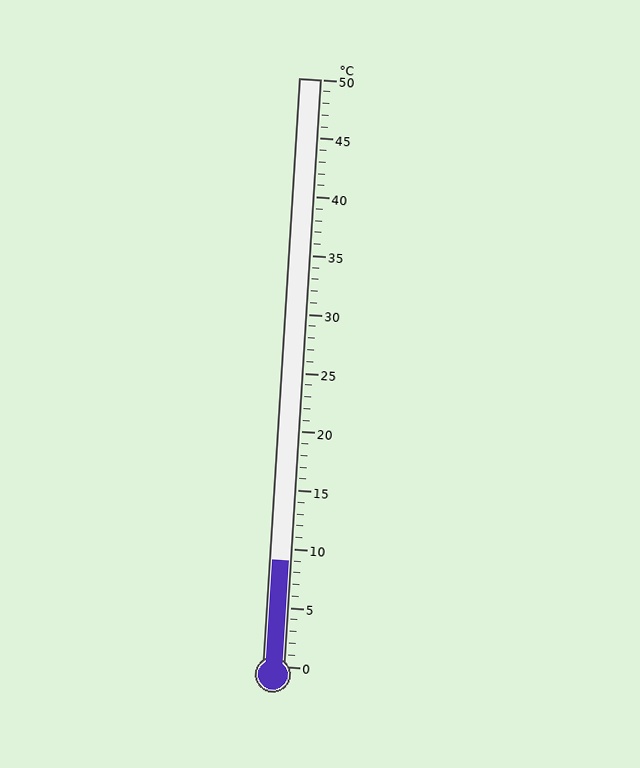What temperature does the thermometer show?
The thermometer shows approximately 9°C.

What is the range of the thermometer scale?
The thermometer scale ranges from 0°C to 50°C.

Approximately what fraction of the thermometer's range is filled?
The thermometer is filled to approximately 20% of its range.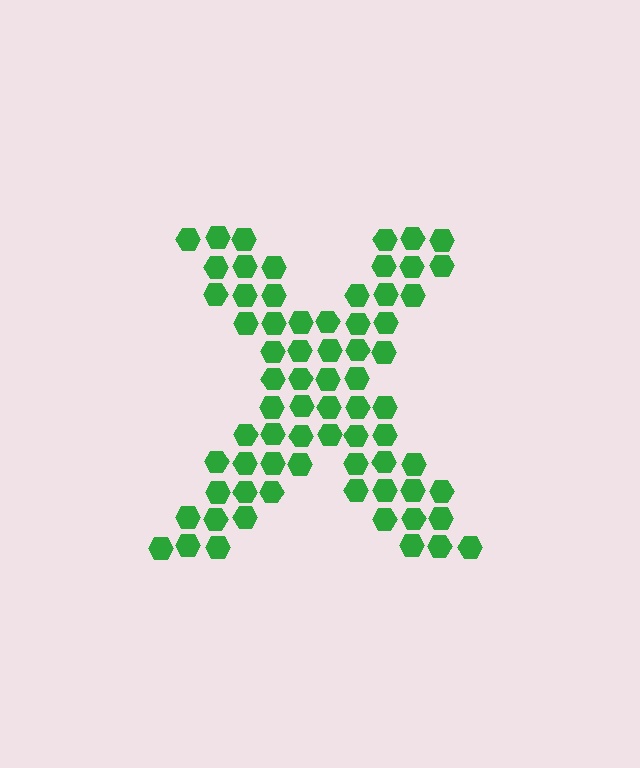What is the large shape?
The large shape is the letter X.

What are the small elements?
The small elements are hexagons.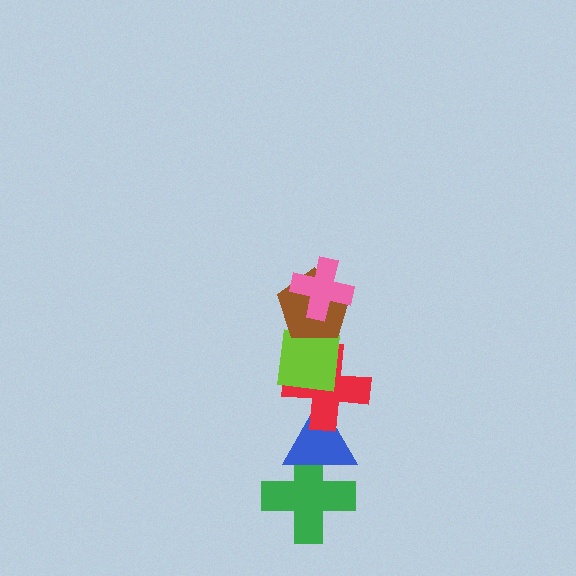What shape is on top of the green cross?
The blue triangle is on top of the green cross.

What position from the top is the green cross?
The green cross is 6th from the top.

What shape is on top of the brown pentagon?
The pink cross is on top of the brown pentagon.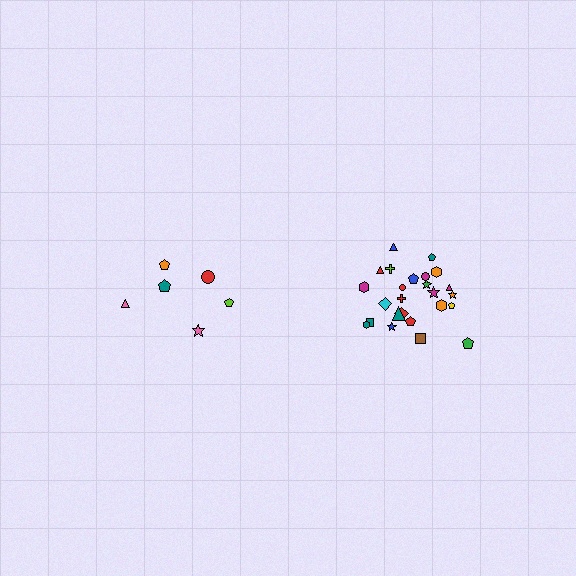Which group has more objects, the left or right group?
The right group.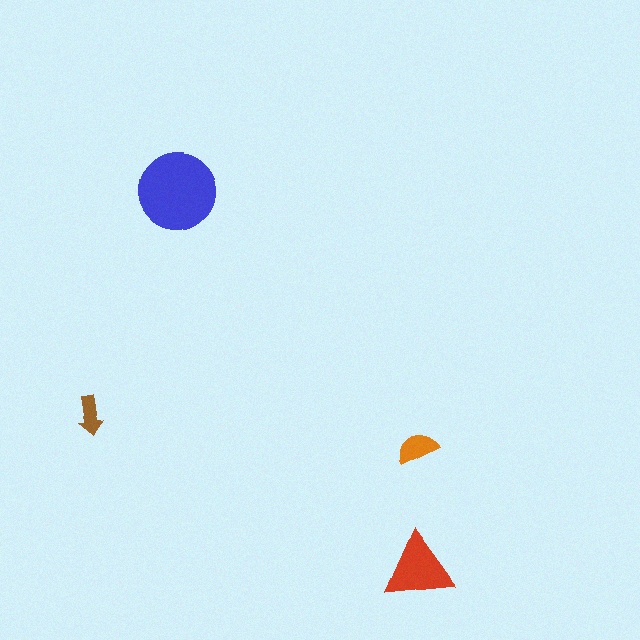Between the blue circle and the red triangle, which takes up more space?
The blue circle.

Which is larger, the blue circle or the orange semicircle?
The blue circle.